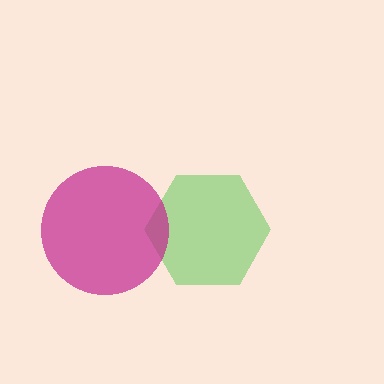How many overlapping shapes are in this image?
There are 2 overlapping shapes in the image.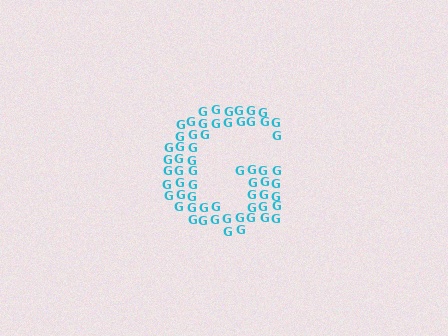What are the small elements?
The small elements are letter G's.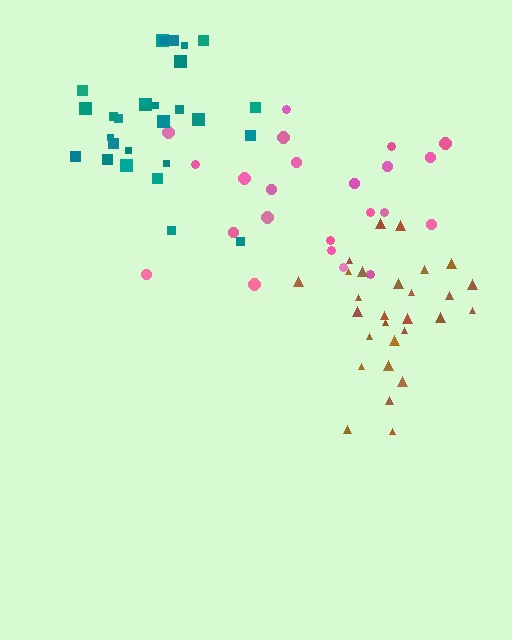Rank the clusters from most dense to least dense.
brown, teal, pink.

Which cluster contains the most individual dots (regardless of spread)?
Brown (28).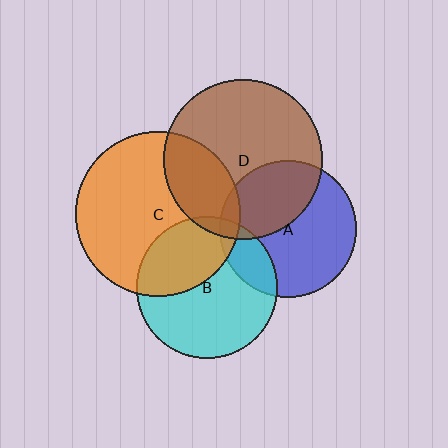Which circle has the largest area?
Circle C (orange).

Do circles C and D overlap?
Yes.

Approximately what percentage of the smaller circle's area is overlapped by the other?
Approximately 25%.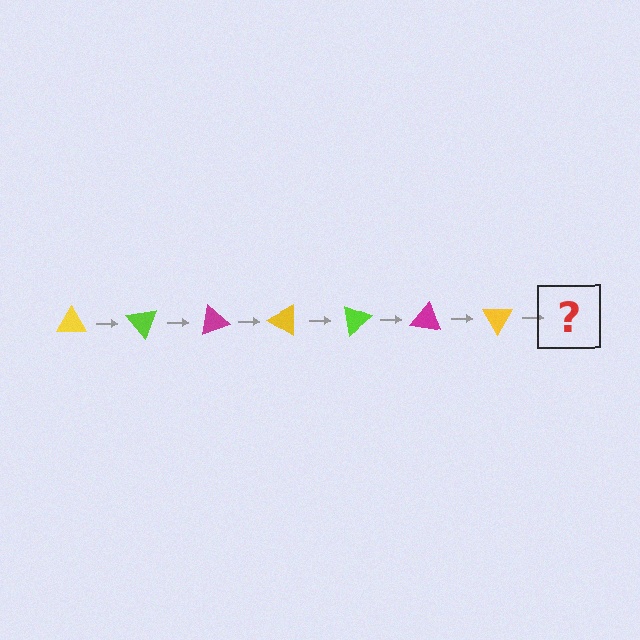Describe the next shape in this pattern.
It should be a lime triangle, rotated 350 degrees from the start.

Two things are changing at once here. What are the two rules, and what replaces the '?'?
The two rules are that it rotates 50 degrees each step and the color cycles through yellow, lime, and magenta. The '?' should be a lime triangle, rotated 350 degrees from the start.